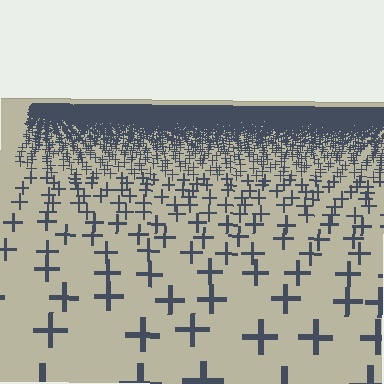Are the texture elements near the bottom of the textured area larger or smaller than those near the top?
Larger. Near the bottom, elements are closer to the viewer and appear at a bigger on-screen size.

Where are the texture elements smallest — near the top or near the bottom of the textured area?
Near the top.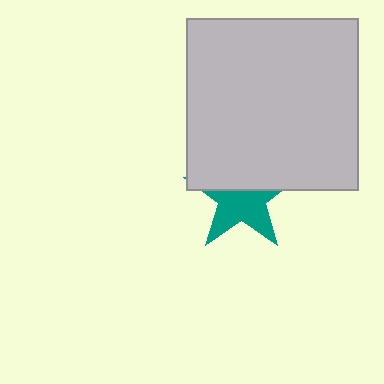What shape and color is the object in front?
The object in front is a light gray square.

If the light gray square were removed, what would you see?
You would see the complete teal star.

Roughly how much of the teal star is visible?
About half of it is visible (roughly 54%).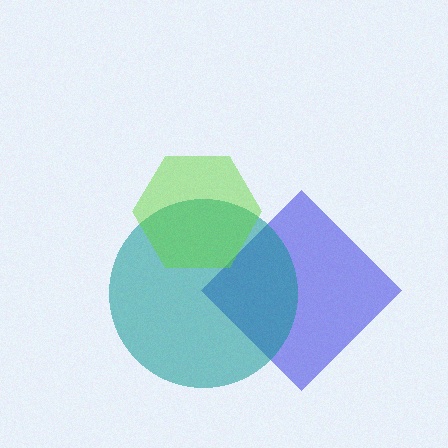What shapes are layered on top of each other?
The layered shapes are: a blue diamond, a teal circle, a lime hexagon.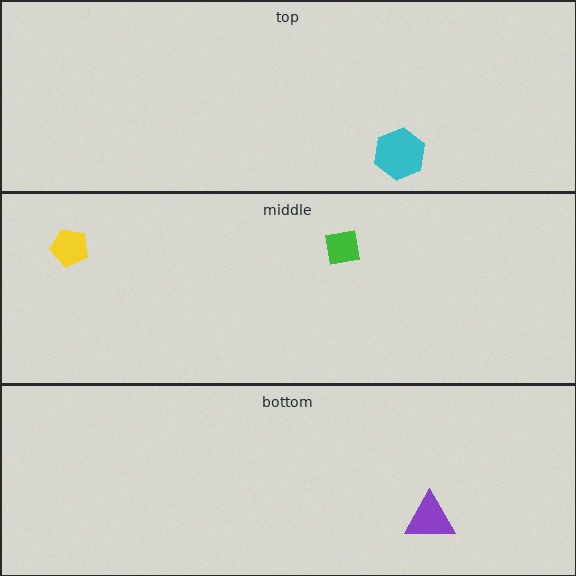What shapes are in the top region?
The cyan hexagon.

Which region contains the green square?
The middle region.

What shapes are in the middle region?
The green square, the yellow pentagon.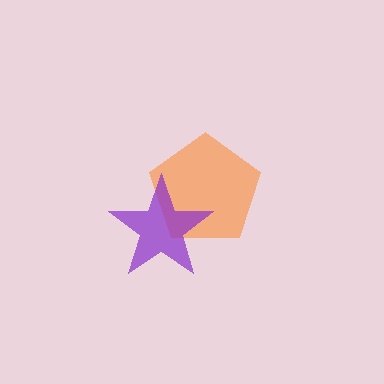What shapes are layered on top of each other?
The layered shapes are: an orange pentagon, a purple star.